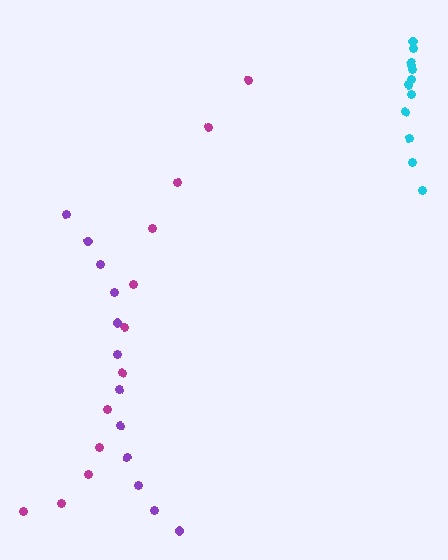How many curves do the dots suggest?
There are 3 distinct paths.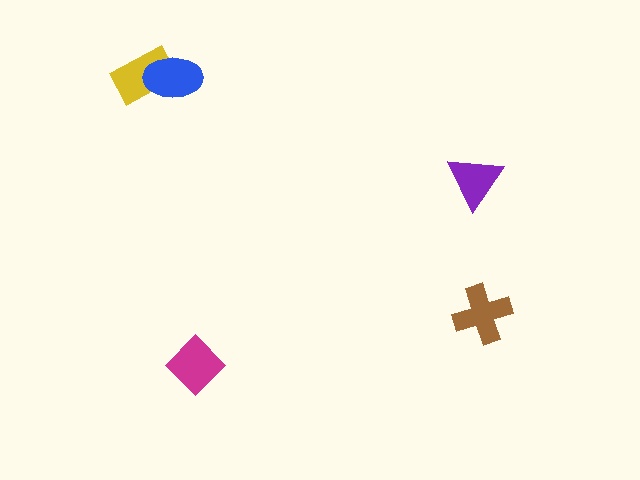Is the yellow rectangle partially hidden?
Yes, it is partially covered by another shape.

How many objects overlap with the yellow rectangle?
1 object overlaps with the yellow rectangle.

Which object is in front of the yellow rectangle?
The blue ellipse is in front of the yellow rectangle.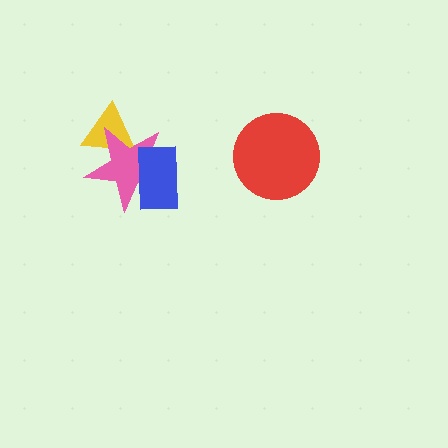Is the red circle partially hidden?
No, no other shape covers it.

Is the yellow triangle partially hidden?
Yes, it is partially covered by another shape.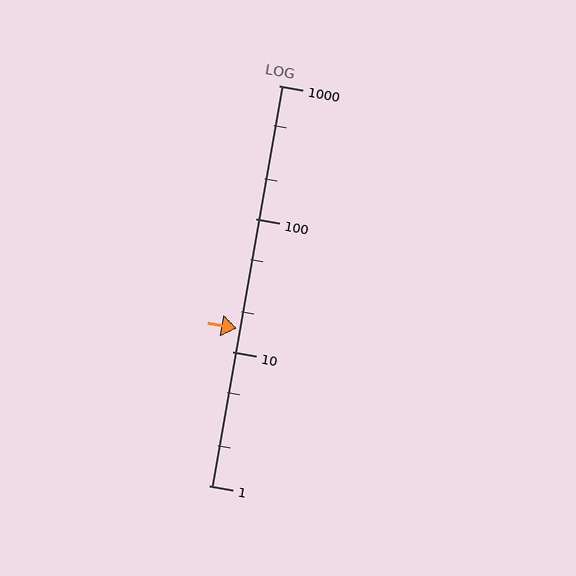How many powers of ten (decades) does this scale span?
The scale spans 3 decades, from 1 to 1000.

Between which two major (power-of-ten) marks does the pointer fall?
The pointer is between 10 and 100.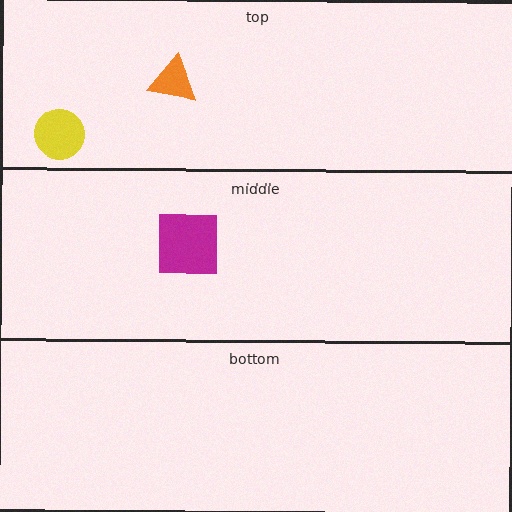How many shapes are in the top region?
2.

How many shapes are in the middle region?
1.